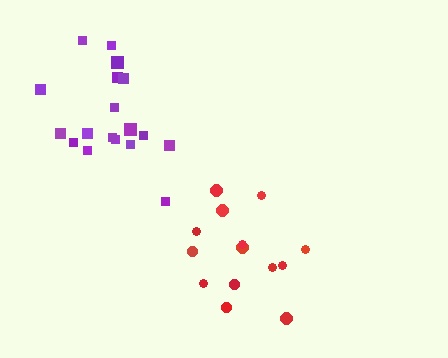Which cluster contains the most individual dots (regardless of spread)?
Purple (18).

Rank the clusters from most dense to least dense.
red, purple.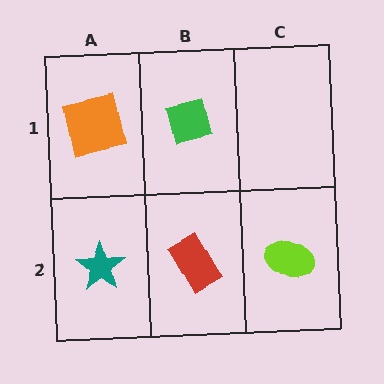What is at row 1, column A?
An orange square.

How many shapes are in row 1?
2 shapes.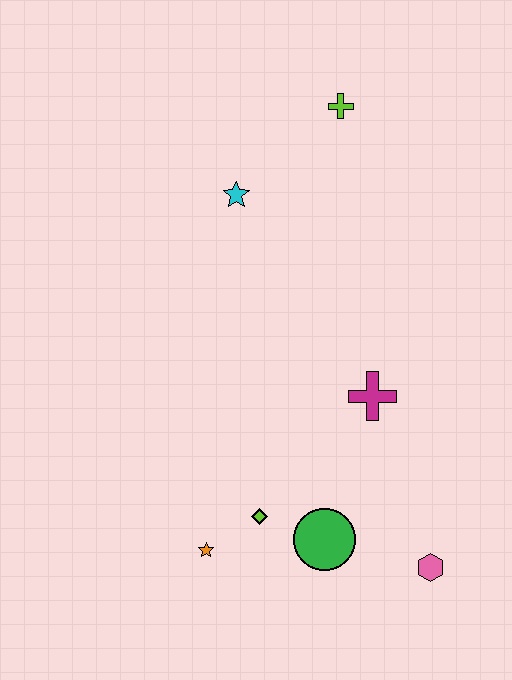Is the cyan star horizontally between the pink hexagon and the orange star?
Yes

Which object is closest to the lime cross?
The cyan star is closest to the lime cross.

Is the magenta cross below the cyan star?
Yes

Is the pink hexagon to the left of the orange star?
No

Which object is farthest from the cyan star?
The pink hexagon is farthest from the cyan star.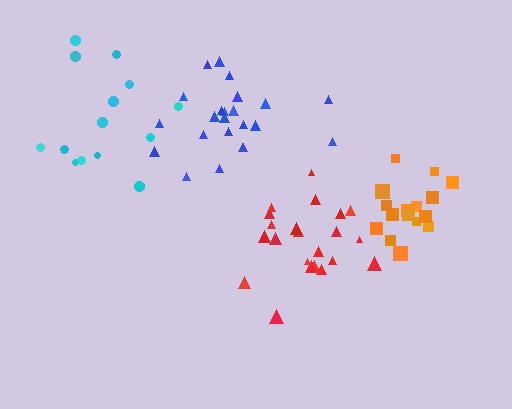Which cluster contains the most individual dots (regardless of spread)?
Blue (24).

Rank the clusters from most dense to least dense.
orange, blue, red, cyan.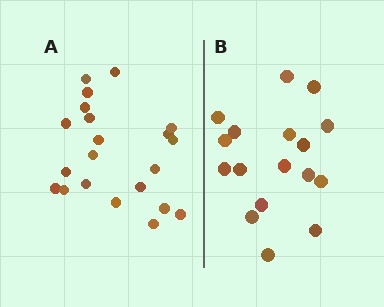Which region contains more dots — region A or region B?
Region A (the left region) has more dots.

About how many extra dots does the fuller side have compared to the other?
Region A has about 4 more dots than region B.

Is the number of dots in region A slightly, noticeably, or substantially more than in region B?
Region A has only slightly more — the two regions are fairly close. The ratio is roughly 1.2 to 1.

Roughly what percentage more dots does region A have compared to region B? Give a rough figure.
About 25% more.